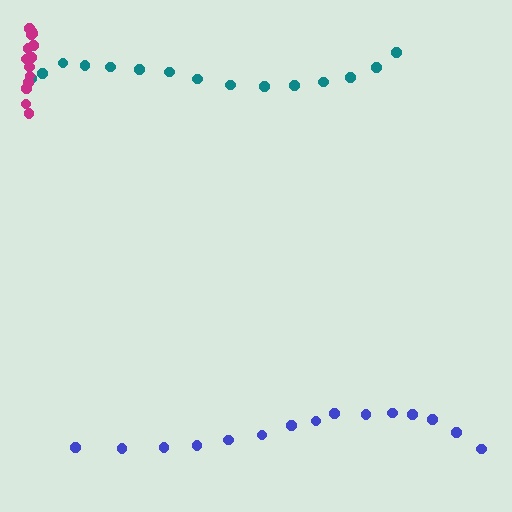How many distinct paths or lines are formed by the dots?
There are 3 distinct paths.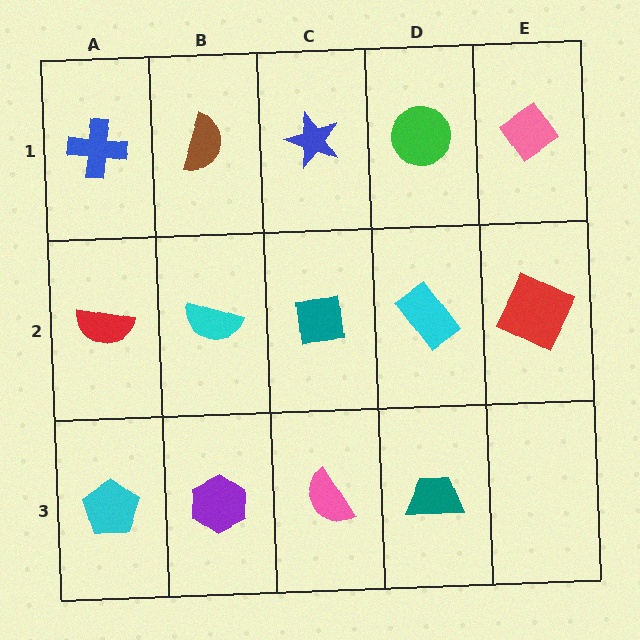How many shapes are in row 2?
5 shapes.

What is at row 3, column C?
A pink semicircle.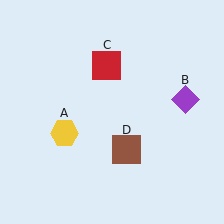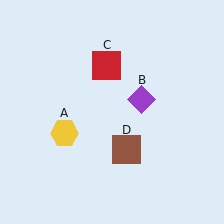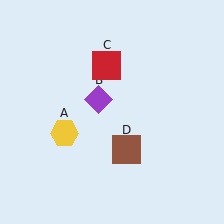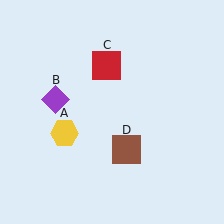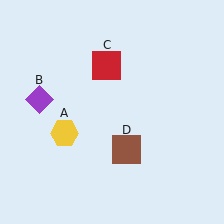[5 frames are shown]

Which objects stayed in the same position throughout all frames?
Yellow hexagon (object A) and red square (object C) and brown square (object D) remained stationary.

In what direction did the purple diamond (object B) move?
The purple diamond (object B) moved left.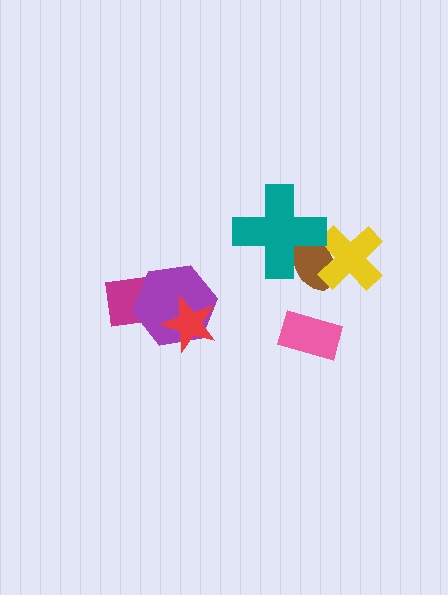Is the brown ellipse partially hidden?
Yes, it is partially covered by another shape.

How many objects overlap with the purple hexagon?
2 objects overlap with the purple hexagon.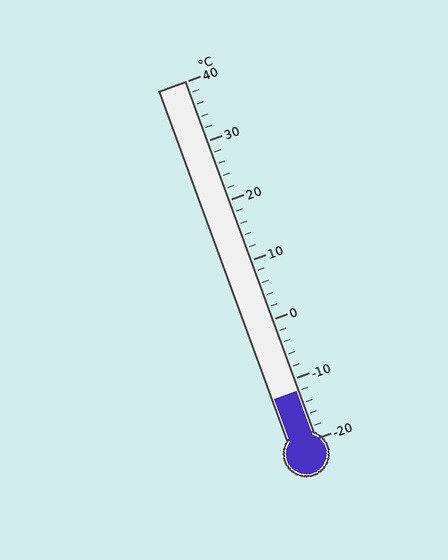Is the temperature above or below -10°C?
The temperature is below -10°C.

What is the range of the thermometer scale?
The thermometer scale ranges from -20°C to 40°C.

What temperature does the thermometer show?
The thermometer shows approximately -12°C.